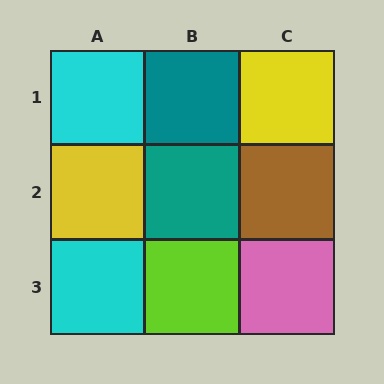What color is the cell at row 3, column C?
Pink.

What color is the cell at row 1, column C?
Yellow.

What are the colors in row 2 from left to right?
Yellow, teal, brown.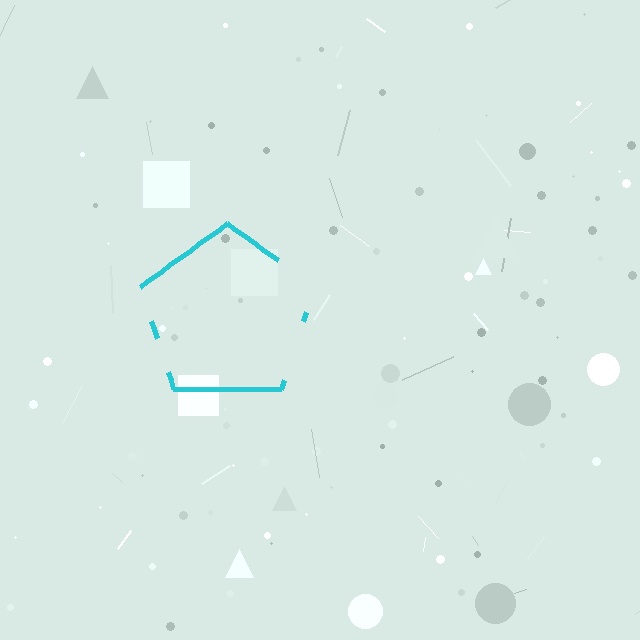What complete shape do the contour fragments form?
The contour fragments form a pentagon.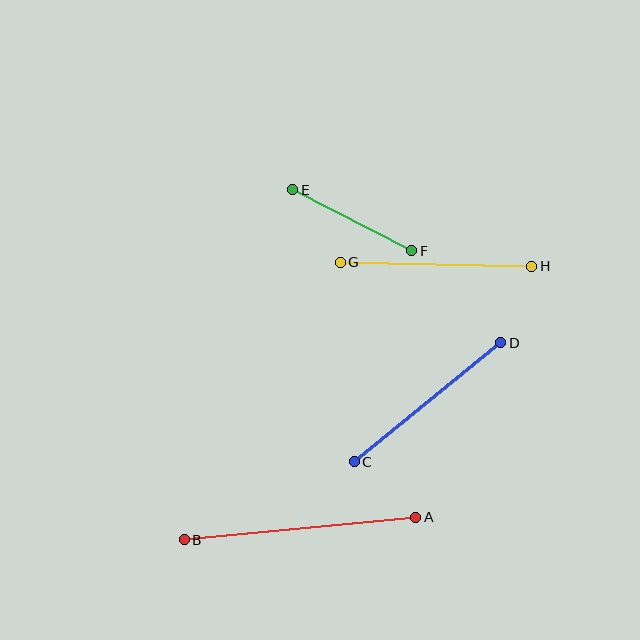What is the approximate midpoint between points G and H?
The midpoint is at approximately (436, 264) pixels.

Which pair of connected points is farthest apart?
Points A and B are farthest apart.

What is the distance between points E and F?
The distance is approximately 134 pixels.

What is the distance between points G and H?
The distance is approximately 191 pixels.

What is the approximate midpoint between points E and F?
The midpoint is at approximately (352, 220) pixels.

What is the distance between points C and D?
The distance is approximately 189 pixels.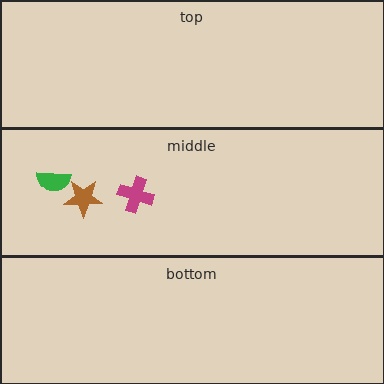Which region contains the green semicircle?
The middle region.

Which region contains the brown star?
The middle region.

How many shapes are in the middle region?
3.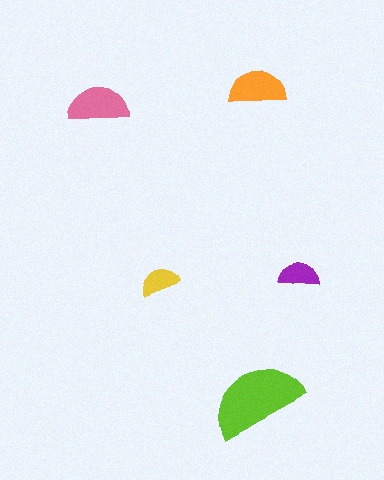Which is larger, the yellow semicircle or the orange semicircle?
The orange one.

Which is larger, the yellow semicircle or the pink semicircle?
The pink one.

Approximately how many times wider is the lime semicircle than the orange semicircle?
About 1.5 times wider.